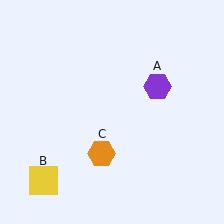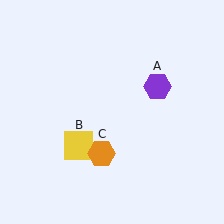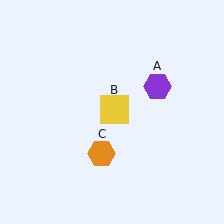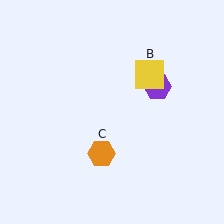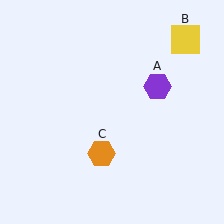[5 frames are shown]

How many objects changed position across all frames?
1 object changed position: yellow square (object B).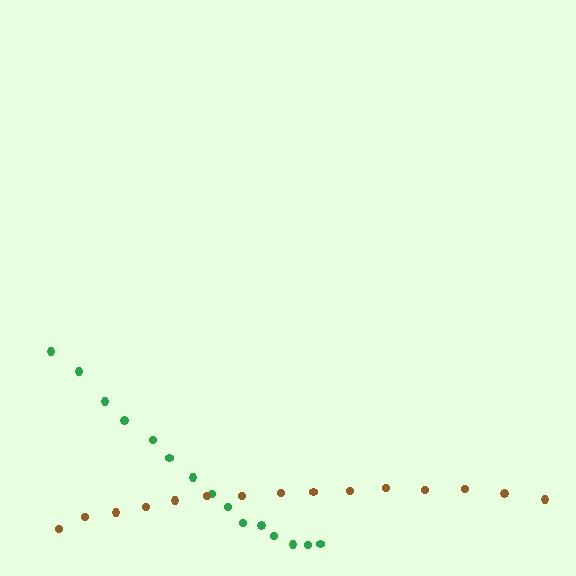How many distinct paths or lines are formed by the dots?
There are 2 distinct paths.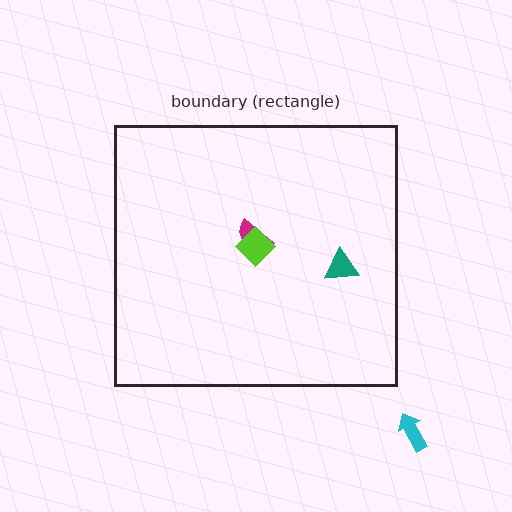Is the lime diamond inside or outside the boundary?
Inside.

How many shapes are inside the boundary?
3 inside, 1 outside.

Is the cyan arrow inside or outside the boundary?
Outside.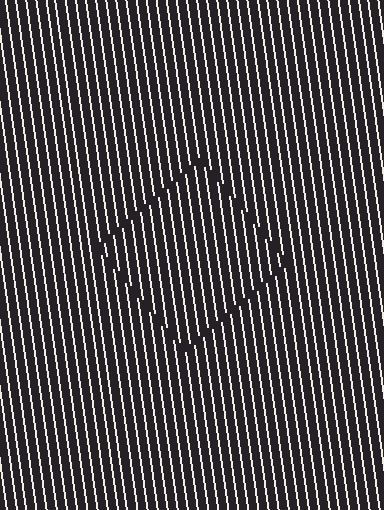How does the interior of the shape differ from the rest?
The interior of the shape contains the same grating, shifted by half a period — the contour is defined by the phase discontinuity where line-ends from the inner and outer gratings abut.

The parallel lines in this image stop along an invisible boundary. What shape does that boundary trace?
An illusory square. The interior of the shape contains the same grating, shifted by half a period — the contour is defined by the phase discontinuity where line-ends from the inner and outer gratings abut.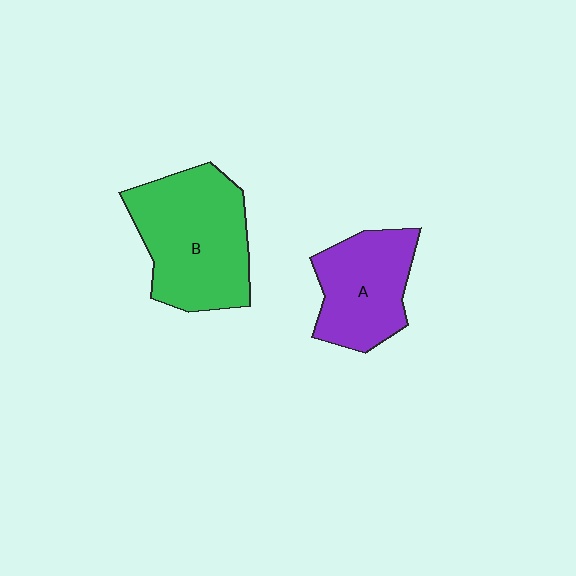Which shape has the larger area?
Shape B (green).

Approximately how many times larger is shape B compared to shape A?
Approximately 1.4 times.